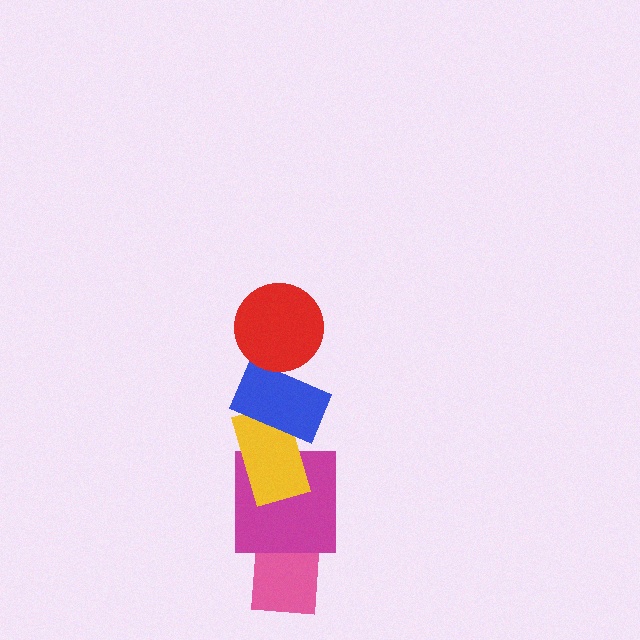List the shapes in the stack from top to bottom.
From top to bottom: the red circle, the blue rectangle, the yellow rectangle, the magenta square, the pink rectangle.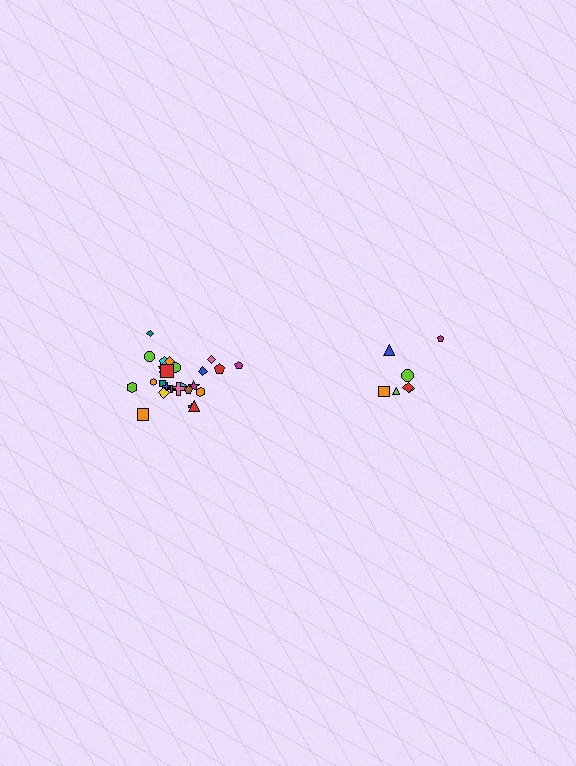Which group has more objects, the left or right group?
The left group.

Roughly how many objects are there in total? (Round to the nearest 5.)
Roughly 30 objects in total.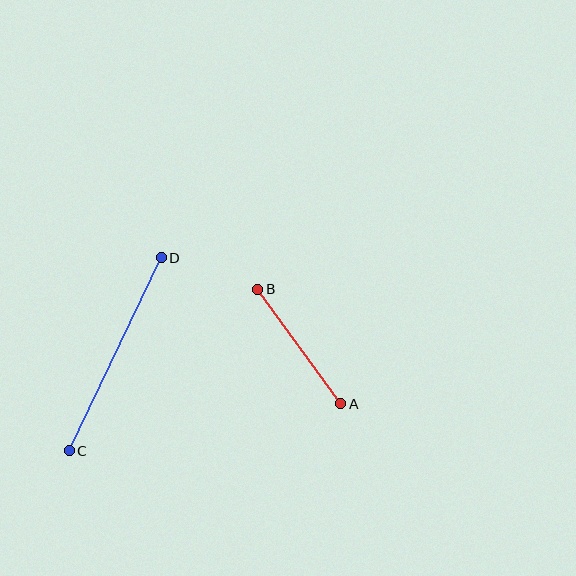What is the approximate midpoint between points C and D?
The midpoint is at approximately (115, 354) pixels.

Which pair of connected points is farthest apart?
Points C and D are farthest apart.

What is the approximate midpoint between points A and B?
The midpoint is at approximately (299, 346) pixels.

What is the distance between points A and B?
The distance is approximately 142 pixels.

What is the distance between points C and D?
The distance is approximately 214 pixels.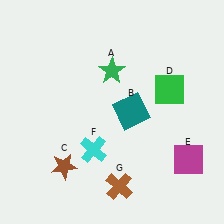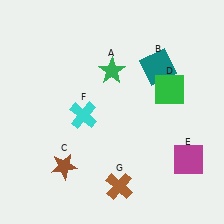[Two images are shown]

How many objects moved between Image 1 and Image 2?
2 objects moved between the two images.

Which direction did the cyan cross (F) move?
The cyan cross (F) moved up.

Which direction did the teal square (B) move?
The teal square (B) moved up.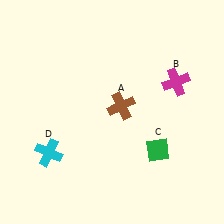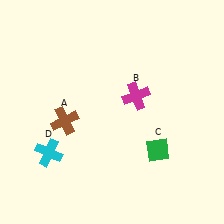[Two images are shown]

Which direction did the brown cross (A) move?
The brown cross (A) moved left.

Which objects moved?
The objects that moved are: the brown cross (A), the magenta cross (B).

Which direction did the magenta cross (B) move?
The magenta cross (B) moved left.